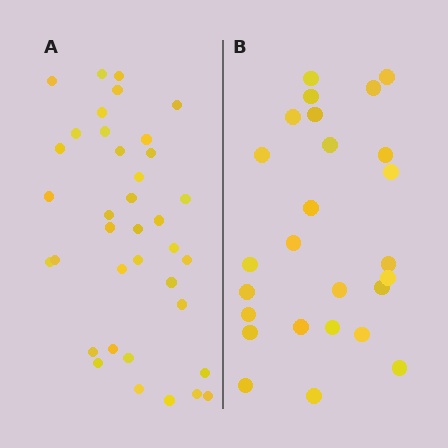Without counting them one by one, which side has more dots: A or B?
Region A (the left region) has more dots.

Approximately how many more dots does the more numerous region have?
Region A has roughly 12 or so more dots than region B.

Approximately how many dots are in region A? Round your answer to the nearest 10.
About 40 dots. (The exact count is 37, which rounds to 40.)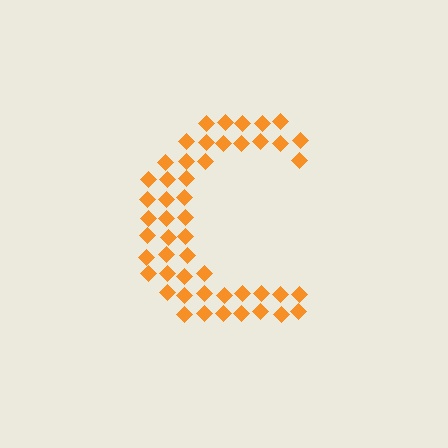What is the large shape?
The large shape is the letter C.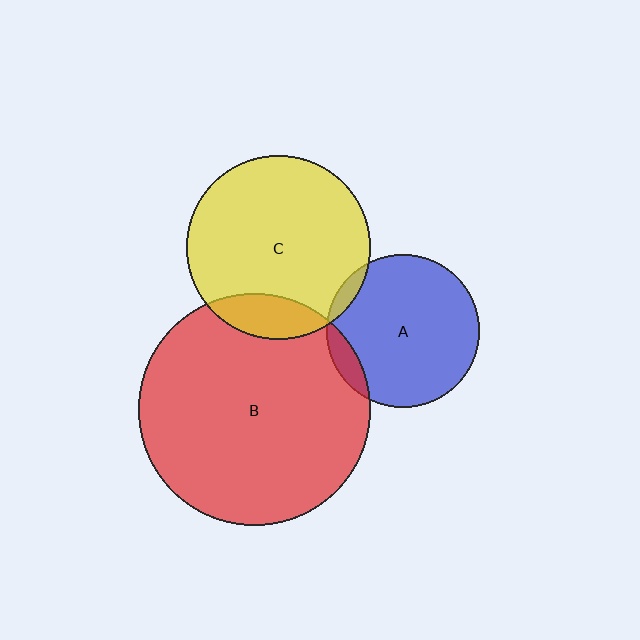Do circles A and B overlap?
Yes.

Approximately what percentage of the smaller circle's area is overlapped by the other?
Approximately 10%.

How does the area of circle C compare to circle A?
Approximately 1.5 times.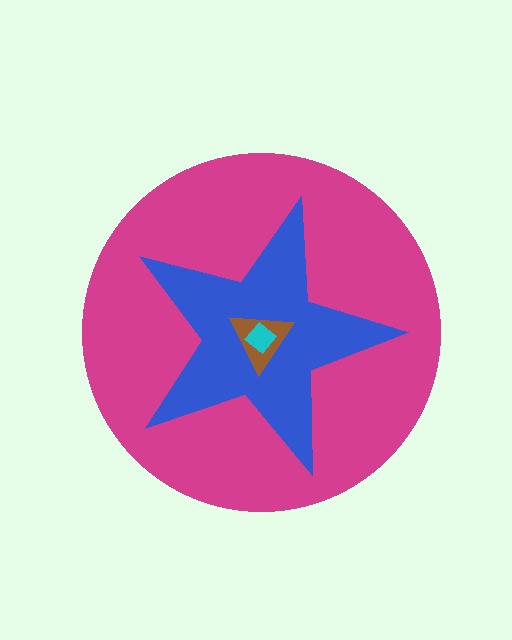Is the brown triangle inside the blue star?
Yes.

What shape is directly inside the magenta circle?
The blue star.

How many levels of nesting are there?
4.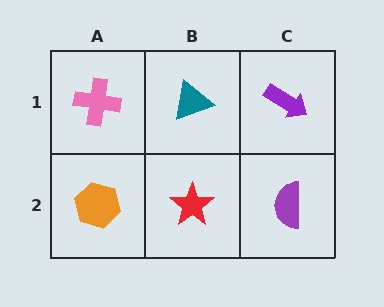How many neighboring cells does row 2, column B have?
3.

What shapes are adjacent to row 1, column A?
An orange hexagon (row 2, column A), a teal triangle (row 1, column B).